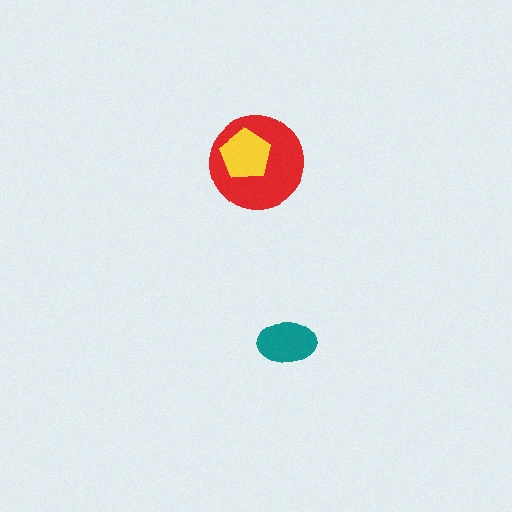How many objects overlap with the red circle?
1 object overlaps with the red circle.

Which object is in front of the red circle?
The yellow pentagon is in front of the red circle.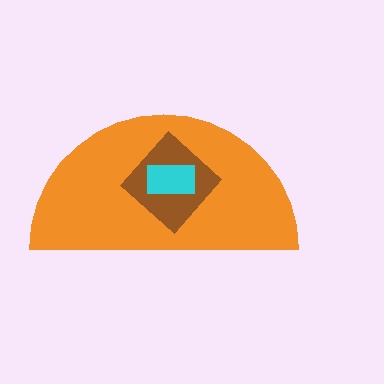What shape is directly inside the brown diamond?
The cyan rectangle.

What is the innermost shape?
The cyan rectangle.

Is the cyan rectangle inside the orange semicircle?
Yes.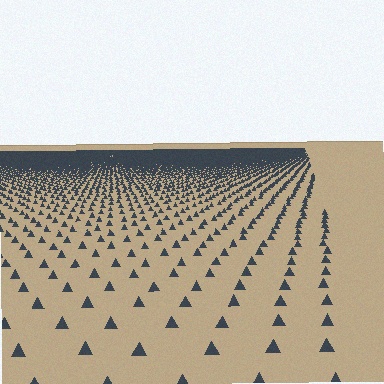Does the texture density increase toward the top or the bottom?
Density increases toward the top.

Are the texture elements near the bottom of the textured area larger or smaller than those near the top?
Larger. Near the bottom, elements are closer to the viewer and appear at a bigger on-screen size.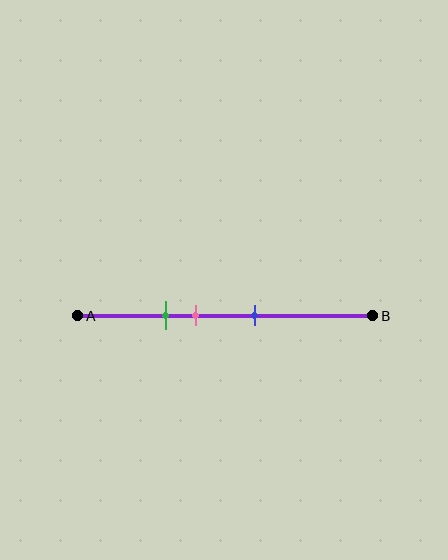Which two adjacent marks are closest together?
The green and pink marks are the closest adjacent pair.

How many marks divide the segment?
There are 3 marks dividing the segment.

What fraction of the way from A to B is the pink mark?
The pink mark is approximately 40% (0.4) of the way from A to B.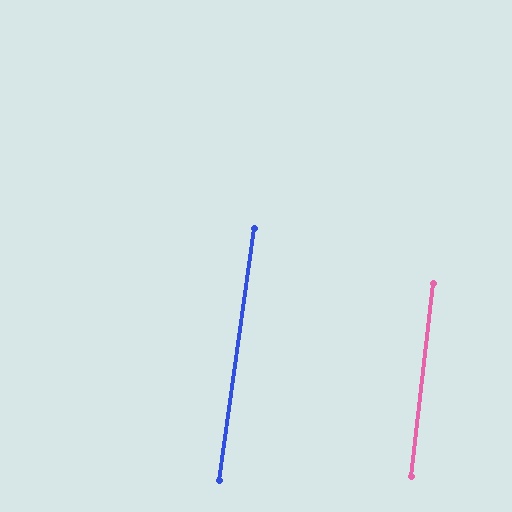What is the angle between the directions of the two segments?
Approximately 1 degree.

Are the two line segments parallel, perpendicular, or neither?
Parallel — their directions differ by only 1.3°.